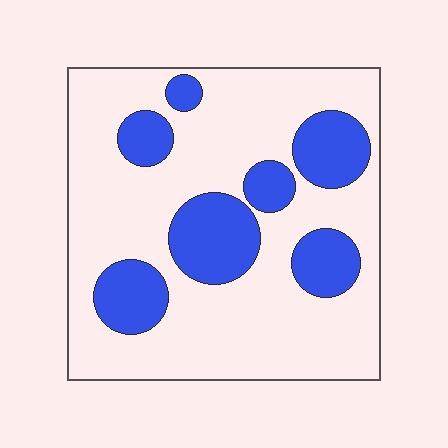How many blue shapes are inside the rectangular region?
7.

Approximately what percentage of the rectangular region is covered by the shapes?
Approximately 25%.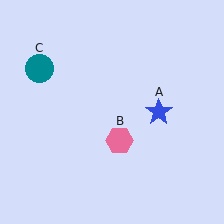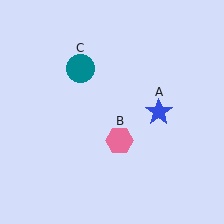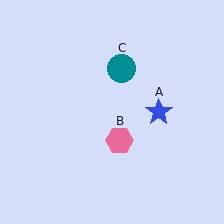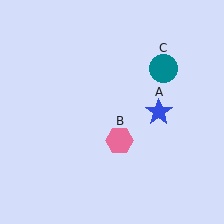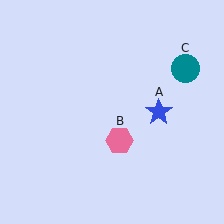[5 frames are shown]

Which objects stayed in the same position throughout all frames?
Blue star (object A) and pink hexagon (object B) remained stationary.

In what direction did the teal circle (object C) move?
The teal circle (object C) moved right.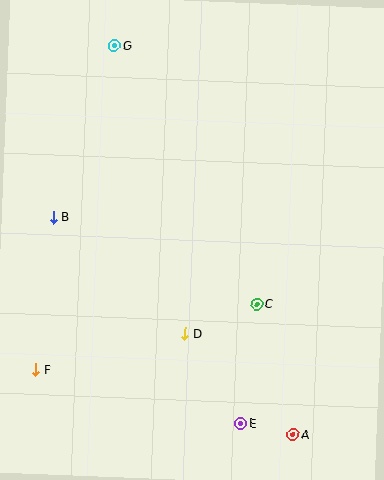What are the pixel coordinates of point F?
Point F is at (36, 370).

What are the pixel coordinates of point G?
Point G is at (114, 45).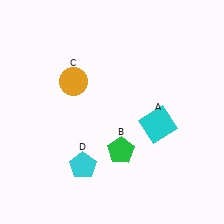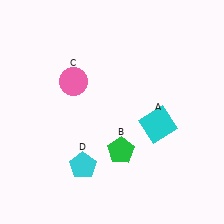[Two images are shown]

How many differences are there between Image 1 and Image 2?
There is 1 difference between the two images.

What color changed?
The circle (C) changed from orange in Image 1 to pink in Image 2.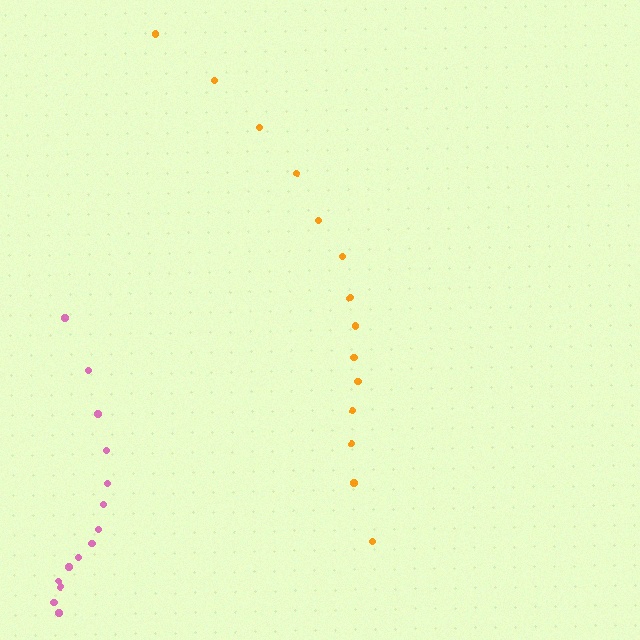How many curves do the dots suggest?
There are 2 distinct paths.